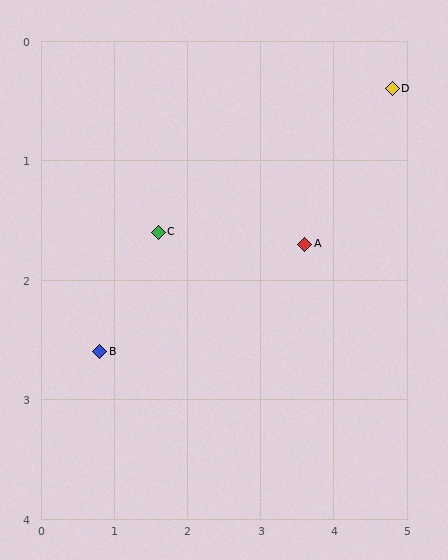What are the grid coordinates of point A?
Point A is at approximately (3.6, 1.7).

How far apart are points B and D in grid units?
Points B and D are about 4.6 grid units apart.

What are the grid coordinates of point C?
Point C is at approximately (1.6, 1.6).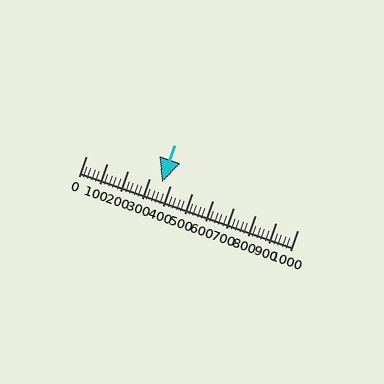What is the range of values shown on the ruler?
The ruler shows values from 0 to 1000.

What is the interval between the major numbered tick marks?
The major tick marks are spaced 100 units apart.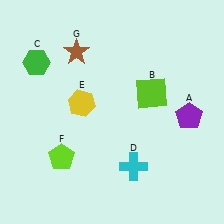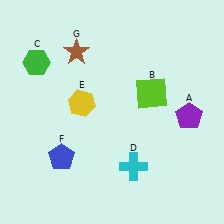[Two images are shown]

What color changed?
The pentagon (F) changed from lime in Image 1 to blue in Image 2.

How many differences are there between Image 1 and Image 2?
There is 1 difference between the two images.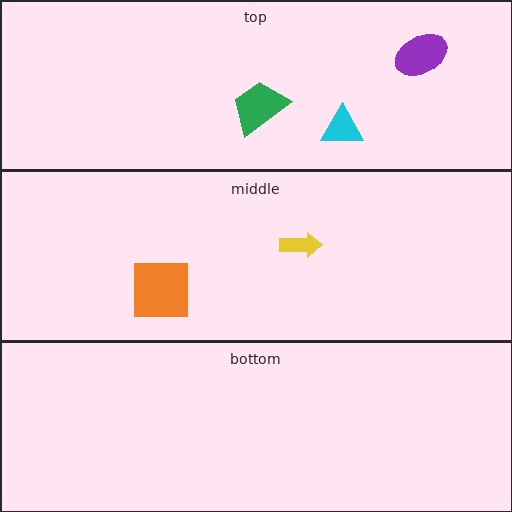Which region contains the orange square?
The middle region.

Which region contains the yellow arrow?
The middle region.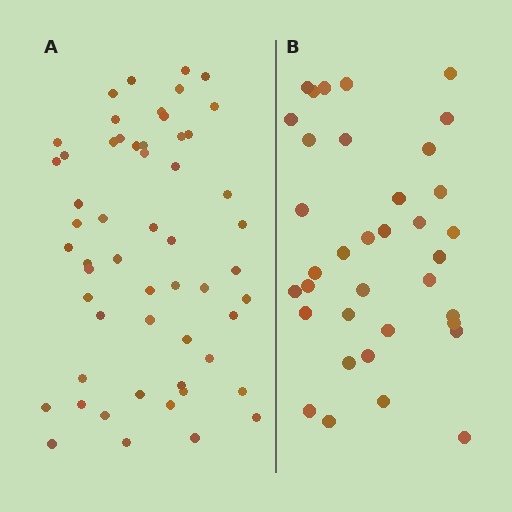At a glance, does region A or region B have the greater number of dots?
Region A (the left region) has more dots.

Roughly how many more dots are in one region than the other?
Region A has approximately 20 more dots than region B.